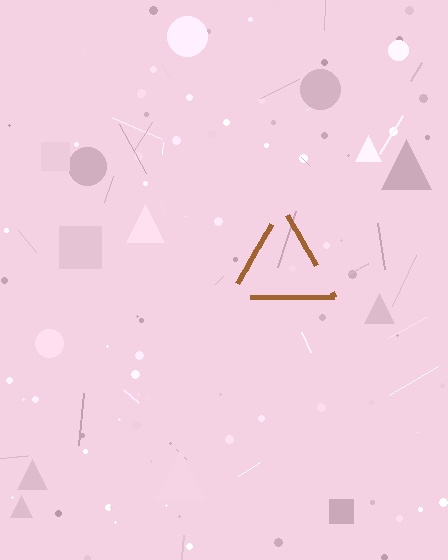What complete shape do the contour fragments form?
The contour fragments form a triangle.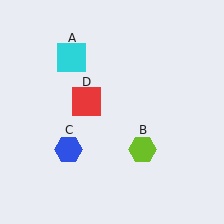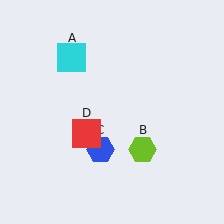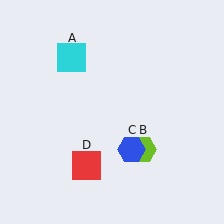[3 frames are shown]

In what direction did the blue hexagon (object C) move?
The blue hexagon (object C) moved right.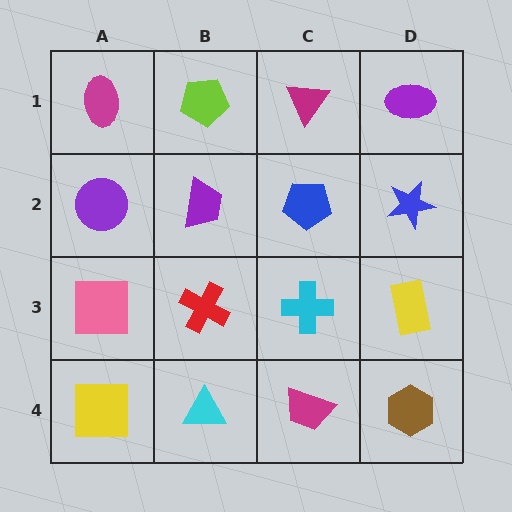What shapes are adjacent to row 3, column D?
A blue star (row 2, column D), a brown hexagon (row 4, column D), a cyan cross (row 3, column C).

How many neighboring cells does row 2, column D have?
3.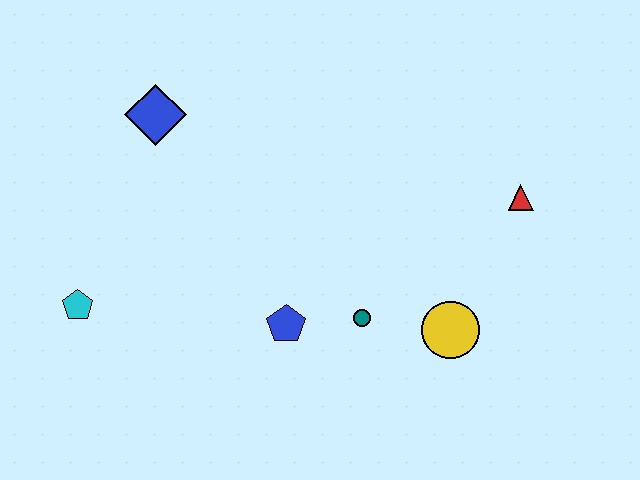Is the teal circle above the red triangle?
No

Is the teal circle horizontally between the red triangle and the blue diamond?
Yes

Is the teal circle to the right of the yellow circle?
No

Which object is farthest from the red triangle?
The cyan pentagon is farthest from the red triangle.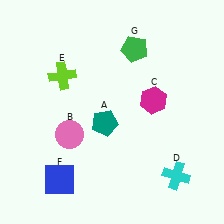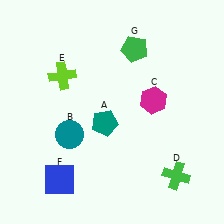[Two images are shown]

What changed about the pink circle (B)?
In Image 1, B is pink. In Image 2, it changed to teal.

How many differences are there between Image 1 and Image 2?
There are 2 differences between the two images.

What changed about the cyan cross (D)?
In Image 1, D is cyan. In Image 2, it changed to green.